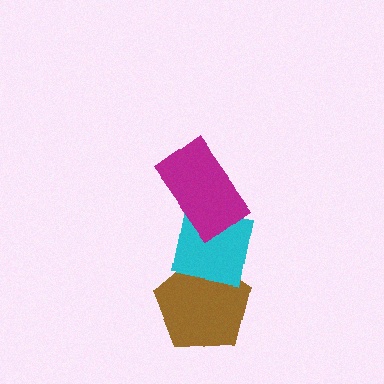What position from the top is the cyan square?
The cyan square is 2nd from the top.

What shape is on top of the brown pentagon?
The cyan square is on top of the brown pentagon.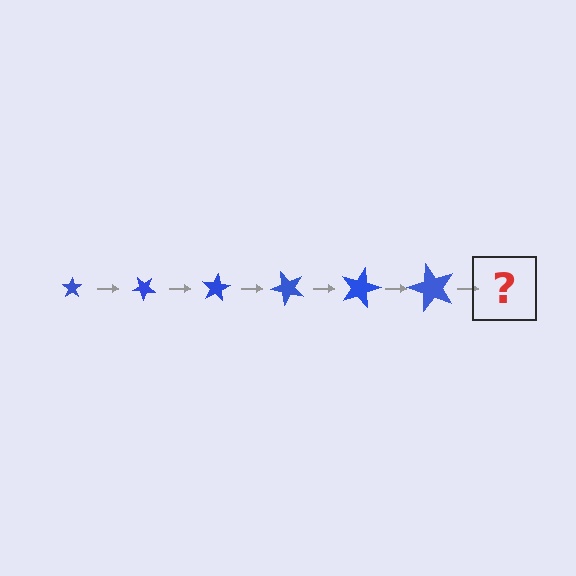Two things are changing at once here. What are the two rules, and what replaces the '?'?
The two rules are that the star grows larger each step and it rotates 40 degrees each step. The '?' should be a star, larger than the previous one and rotated 240 degrees from the start.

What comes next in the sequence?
The next element should be a star, larger than the previous one and rotated 240 degrees from the start.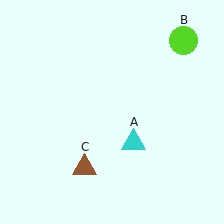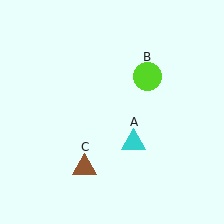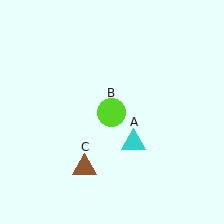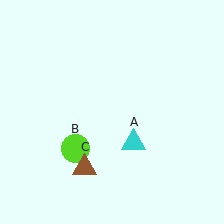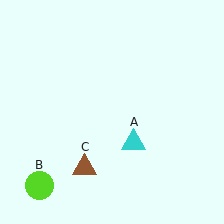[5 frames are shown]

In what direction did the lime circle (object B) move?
The lime circle (object B) moved down and to the left.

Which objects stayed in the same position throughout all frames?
Cyan triangle (object A) and brown triangle (object C) remained stationary.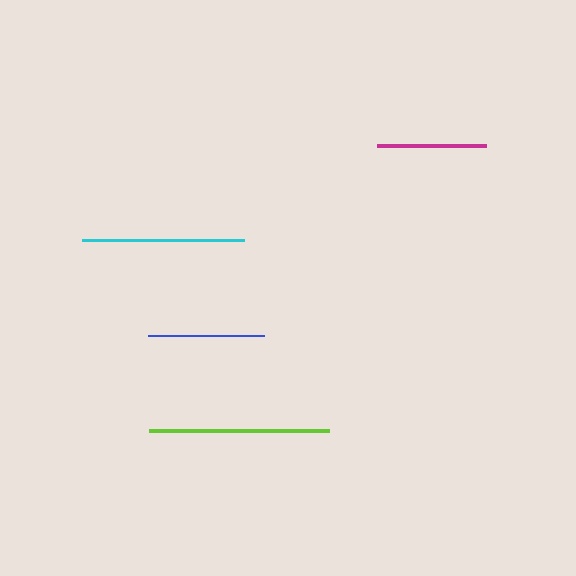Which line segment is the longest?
The lime line is the longest at approximately 180 pixels.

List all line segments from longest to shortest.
From longest to shortest: lime, cyan, blue, magenta.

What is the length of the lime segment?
The lime segment is approximately 180 pixels long.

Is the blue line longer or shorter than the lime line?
The lime line is longer than the blue line.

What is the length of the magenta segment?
The magenta segment is approximately 109 pixels long.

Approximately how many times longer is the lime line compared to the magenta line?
The lime line is approximately 1.7 times the length of the magenta line.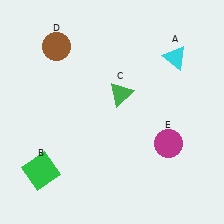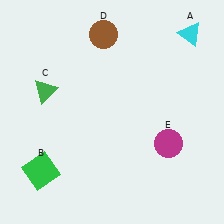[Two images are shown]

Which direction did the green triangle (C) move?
The green triangle (C) moved left.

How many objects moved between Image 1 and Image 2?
3 objects moved between the two images.